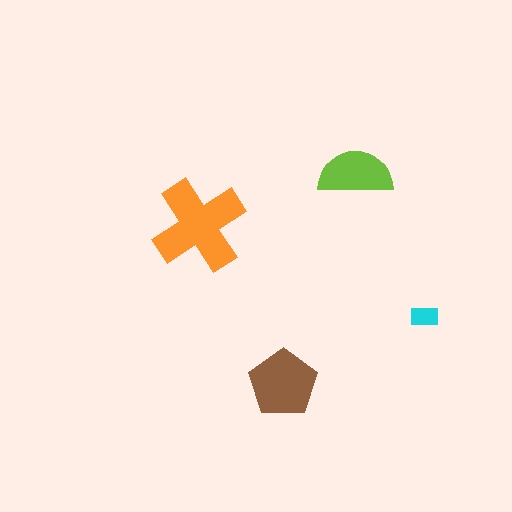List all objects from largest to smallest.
The orange cross, the brown pentagon, the lime semicircle, the cyan rectangle.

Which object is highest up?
The lime semicircle is topmost.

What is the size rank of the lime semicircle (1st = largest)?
3rd.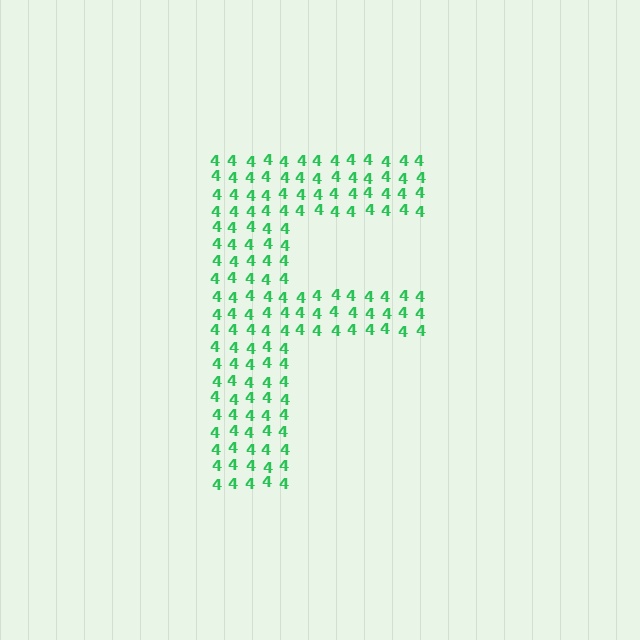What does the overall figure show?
The overall figure shows the letter F.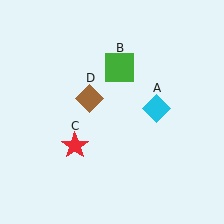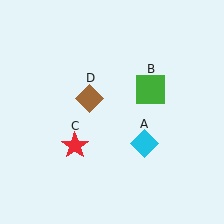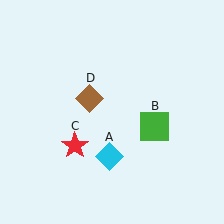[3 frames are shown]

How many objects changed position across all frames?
2 objects changed position: cyan diamond (object A), green square (object B).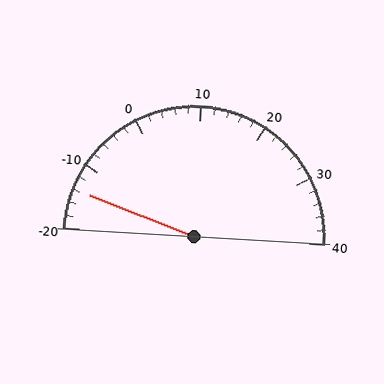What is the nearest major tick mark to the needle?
The nearest major tick mark is -10.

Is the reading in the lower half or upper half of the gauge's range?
The reading is in the lower half of the range (-20 to 40).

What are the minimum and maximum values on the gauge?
The gauge ranges from -20 to 40.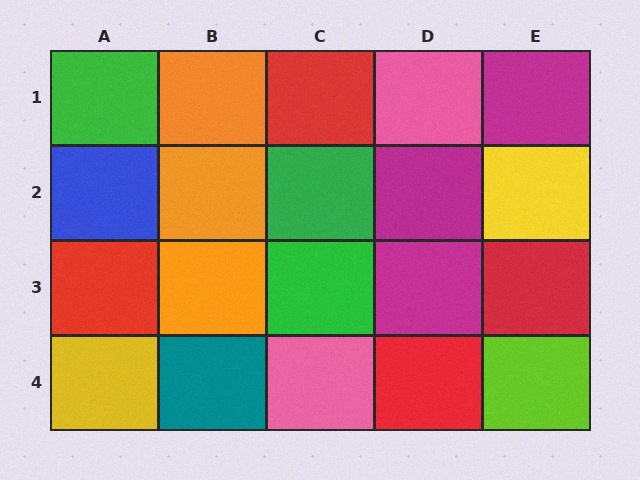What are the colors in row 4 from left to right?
Yellow, teal, pink, red, lime.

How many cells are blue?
1 cell is blue.